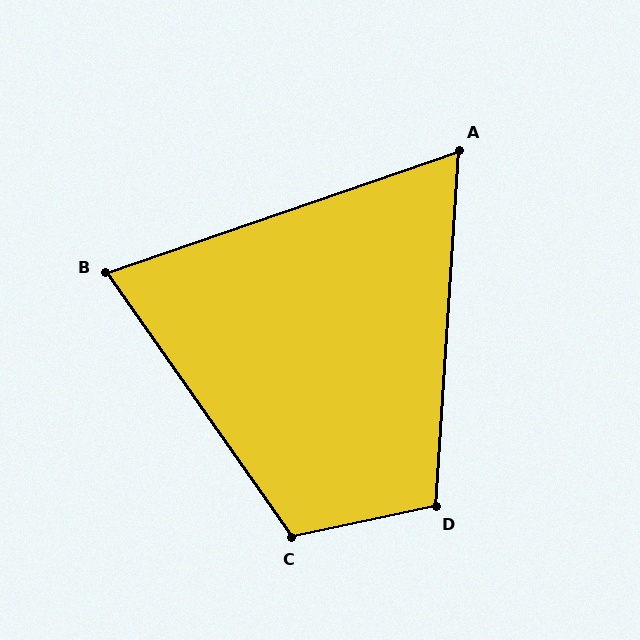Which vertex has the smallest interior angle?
A, at approximately 67 degrees.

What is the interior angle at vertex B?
Approximately 74 degrees (acute).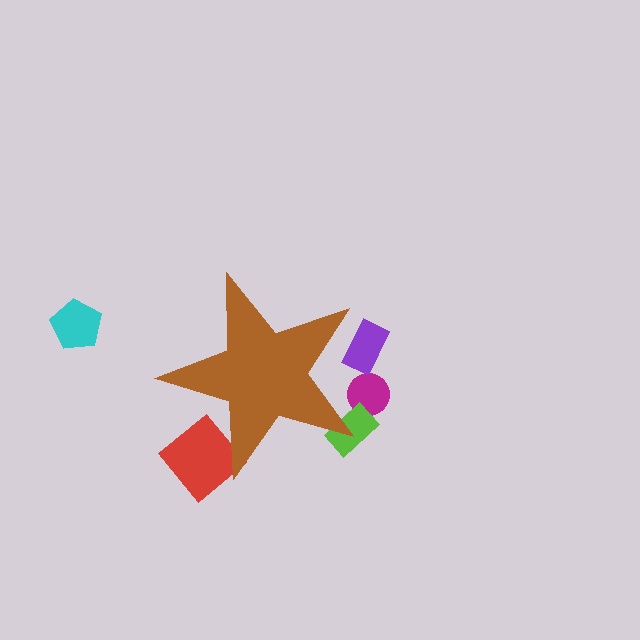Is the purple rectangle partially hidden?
Yes, the purple rectangle is partially hidden behind the brown star.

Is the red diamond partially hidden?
Yes, the red diamond is partially hidden behind the brown star.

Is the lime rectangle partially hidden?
Yes, the lime rectangle is partially hidden behind the brown star.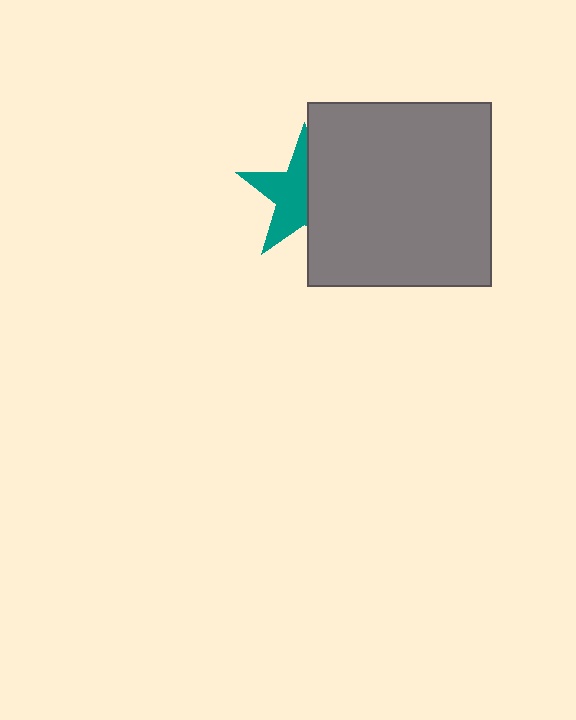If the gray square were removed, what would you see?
You would see the complete teal star.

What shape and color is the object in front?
The object in front is a gray square.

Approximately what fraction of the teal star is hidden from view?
Roughly 45% of the teal star is hidden behind the gray square.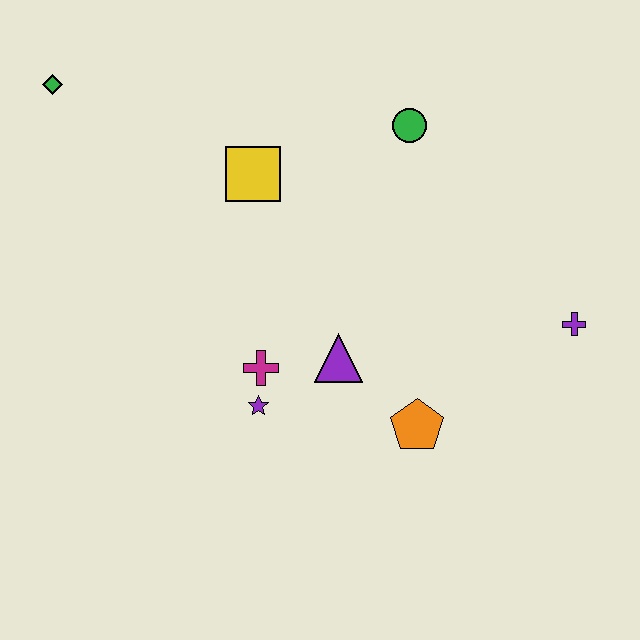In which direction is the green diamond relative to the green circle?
The green diamond is to the left of the green circle.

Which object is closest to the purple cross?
The orange pentagon is closest to the purple cross.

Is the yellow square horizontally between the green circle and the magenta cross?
No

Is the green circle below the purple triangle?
No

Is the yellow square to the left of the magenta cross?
Yes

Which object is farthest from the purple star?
The green diamond is farthest from the purple star.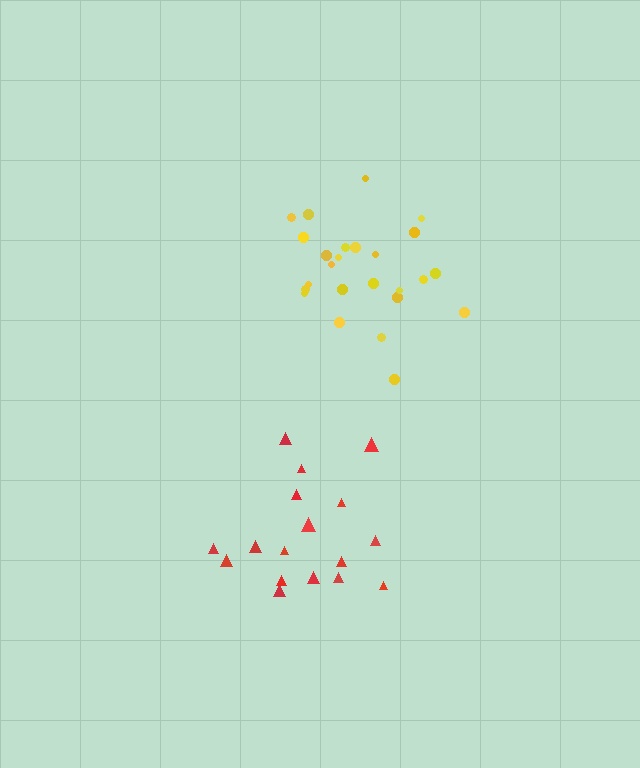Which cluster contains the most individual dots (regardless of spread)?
Yellow (25).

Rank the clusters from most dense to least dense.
yellow, red.